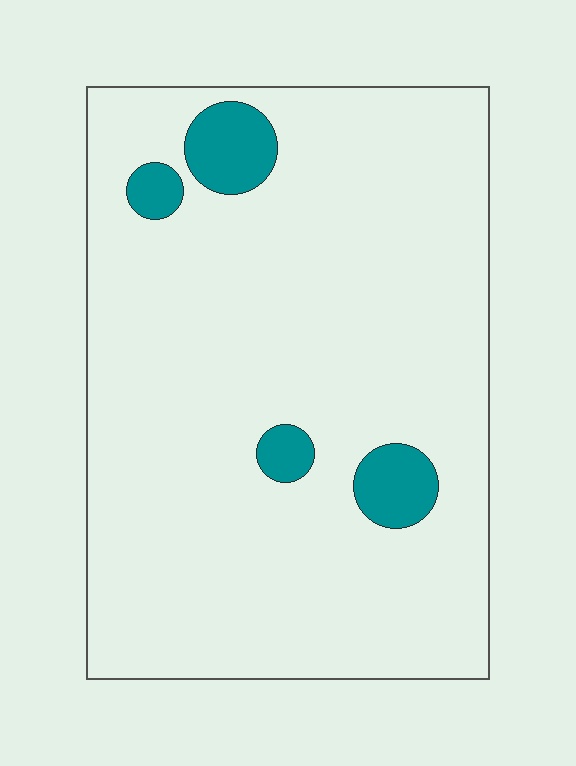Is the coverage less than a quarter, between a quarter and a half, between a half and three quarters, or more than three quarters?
Less than a quarter.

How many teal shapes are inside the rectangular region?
4.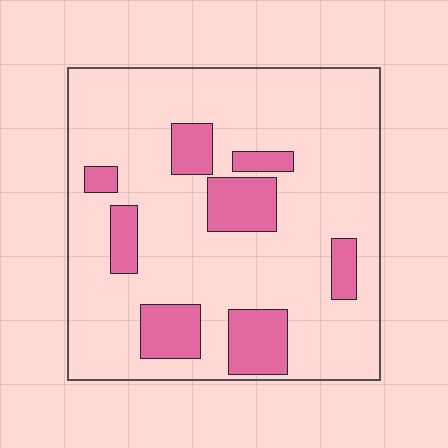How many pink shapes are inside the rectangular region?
8.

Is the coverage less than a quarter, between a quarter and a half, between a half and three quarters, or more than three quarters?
Less than a quarter.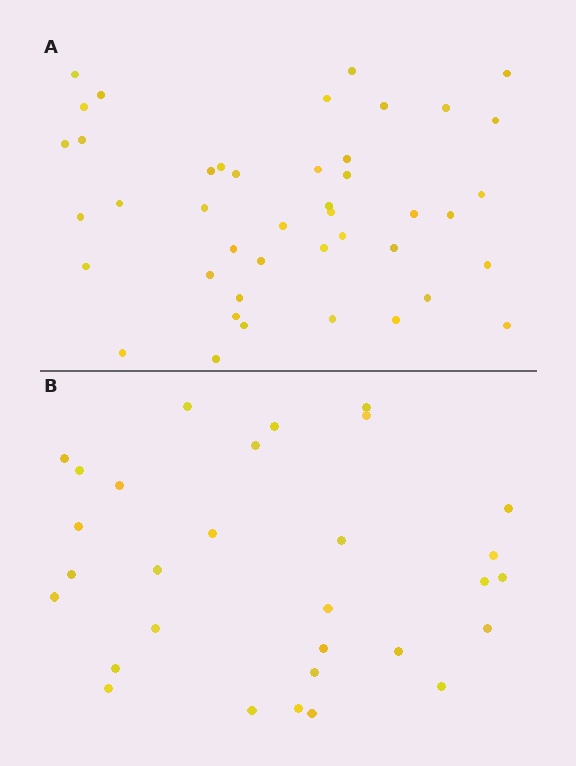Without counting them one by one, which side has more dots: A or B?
Region A (the top region) has more dots.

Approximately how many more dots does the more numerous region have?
Region A has approximately 15 more dots than region B.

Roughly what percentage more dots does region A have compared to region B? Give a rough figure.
About 45% more.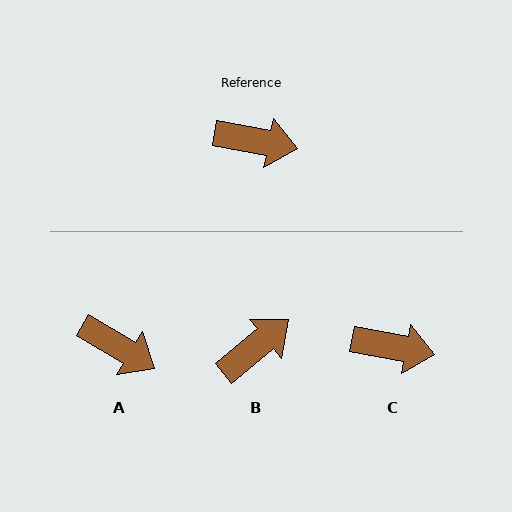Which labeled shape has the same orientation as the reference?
C.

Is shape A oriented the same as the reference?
No, it is off by about 20 degrees.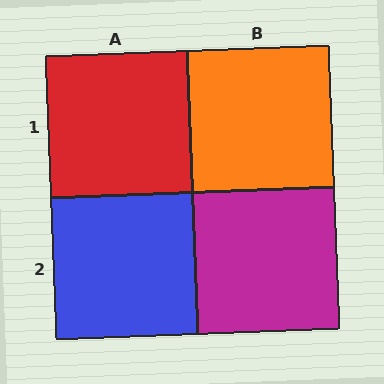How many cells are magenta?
1 cell is magenta.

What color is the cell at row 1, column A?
Red.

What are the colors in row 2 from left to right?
Blue, magenta.